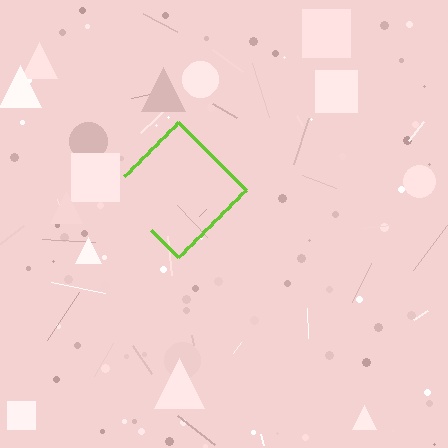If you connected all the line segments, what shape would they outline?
They would outline a diamond.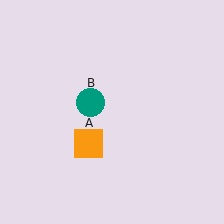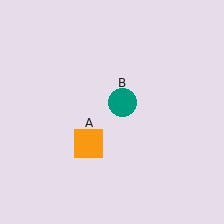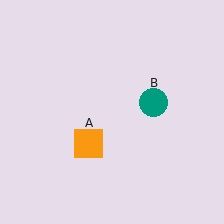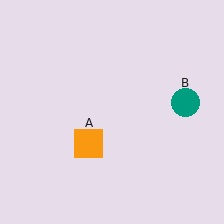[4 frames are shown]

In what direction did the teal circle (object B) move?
The teal circle (object B) moved right.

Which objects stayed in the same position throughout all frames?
Orange square (object A) remained stationary.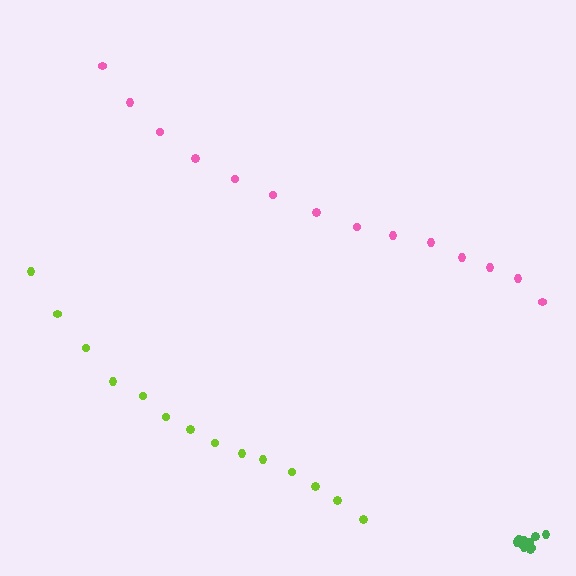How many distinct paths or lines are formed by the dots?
There are 3 distinct paths.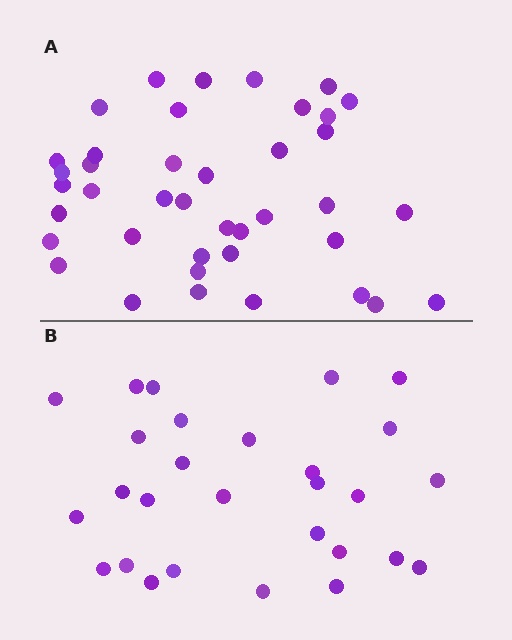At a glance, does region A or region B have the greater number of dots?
Region A (the top region) has more dots.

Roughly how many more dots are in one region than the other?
Region A has roughly 12 or so more dots than region B.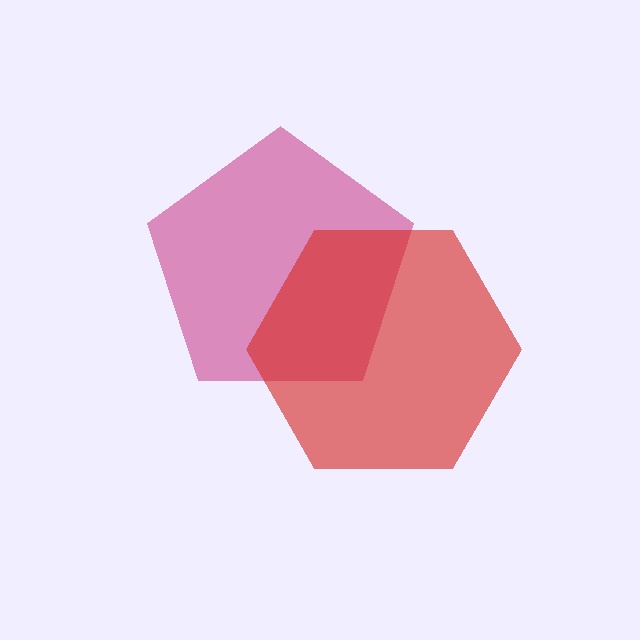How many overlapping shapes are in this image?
There are 2 overlapping shapes in the image.